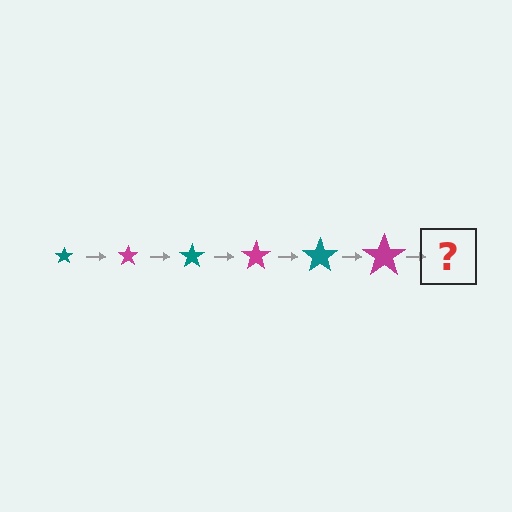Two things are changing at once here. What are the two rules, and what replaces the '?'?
The two rules are that the star grows larger each step and the color cycles through teal and magenta. The '?' should be a teal star, larger than the previous one.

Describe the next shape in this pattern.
It should be a teal star, larger than the previous one.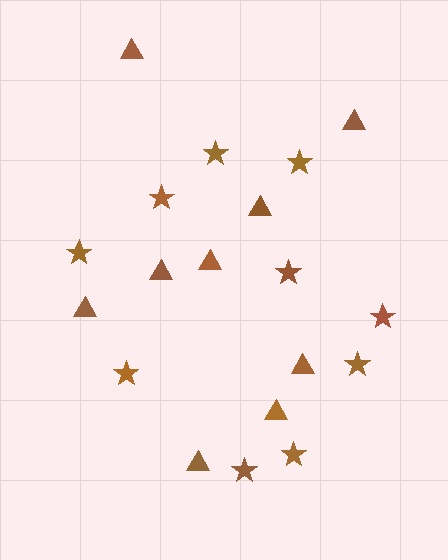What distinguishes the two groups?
There are 2 groups: one group of stars (10) and one group of triangles (9).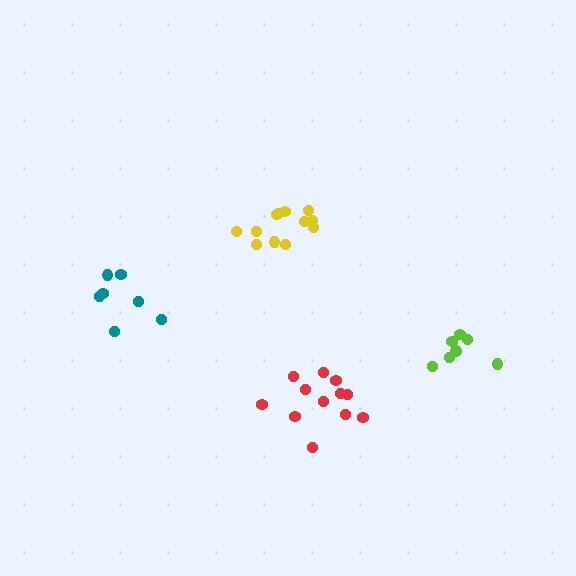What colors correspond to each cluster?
The clusters are colored: red, teal, yellow, lime.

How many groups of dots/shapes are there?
There are 4 groups.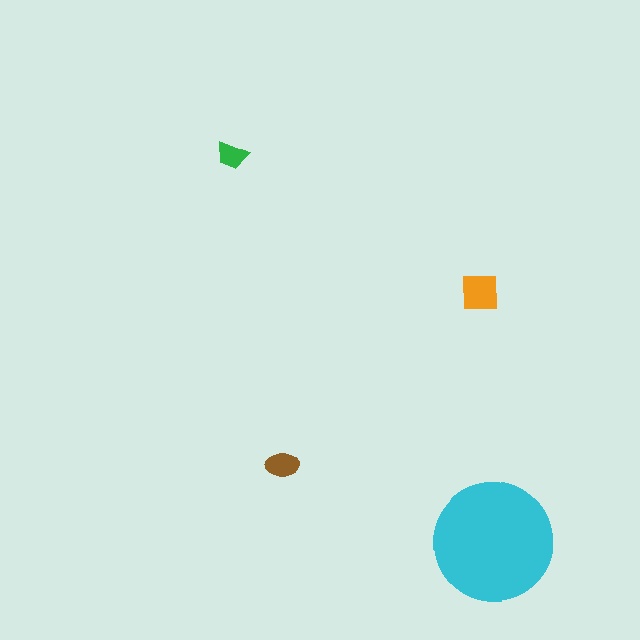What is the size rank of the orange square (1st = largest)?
2nd.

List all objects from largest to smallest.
The cyan circle, the orange square, the brown ellipse, the green trapezoid.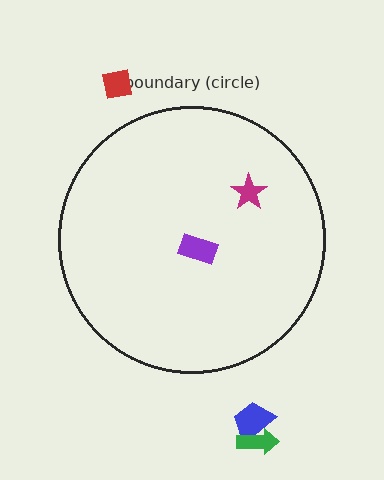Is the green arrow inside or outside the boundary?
Outside.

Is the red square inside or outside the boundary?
Outside.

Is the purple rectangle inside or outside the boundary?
Inside.